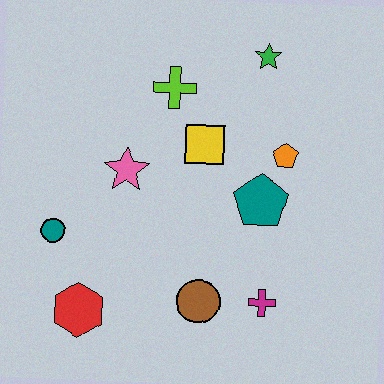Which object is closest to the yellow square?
The lime cross is closest to the yellow square.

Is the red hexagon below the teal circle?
Yes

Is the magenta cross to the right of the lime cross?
Yes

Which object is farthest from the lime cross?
The red hexagon is farthest from the lime cross.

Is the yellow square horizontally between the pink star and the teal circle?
No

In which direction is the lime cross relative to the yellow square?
The lime cross is above the yellow square.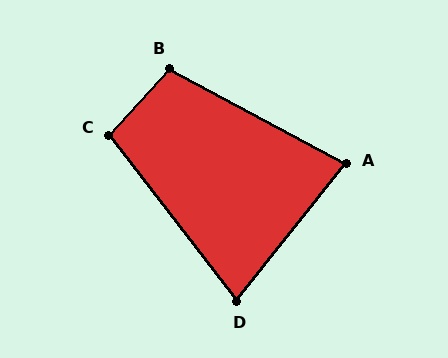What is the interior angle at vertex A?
Approximately 80 degrees (acute).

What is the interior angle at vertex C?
Approximately 100 degrees (obtuse).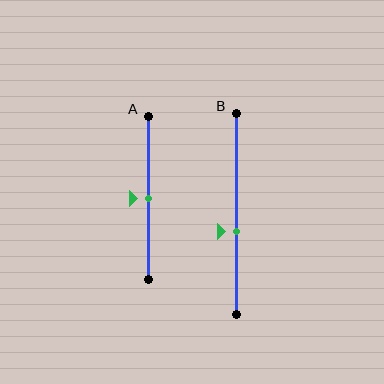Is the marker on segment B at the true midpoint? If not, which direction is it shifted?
No, the marker on segment B is shifted downward by about 9% of the segment length.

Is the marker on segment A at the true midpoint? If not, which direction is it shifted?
Yes, the marker on segment A is at the true midpoint.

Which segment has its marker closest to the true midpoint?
Segment A has its marker closest to the true midpoint.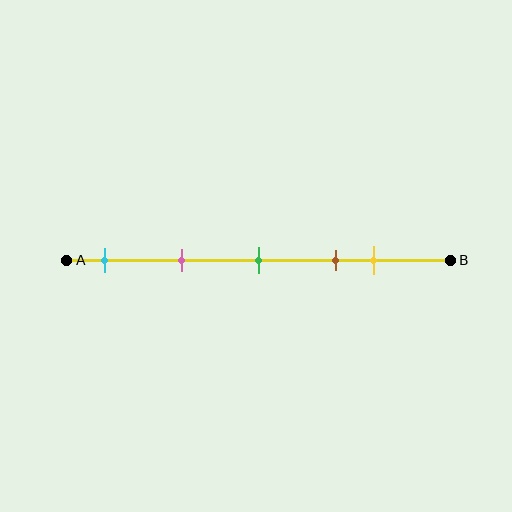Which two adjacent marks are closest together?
The brown and yellow marks are the closest adjacent pair.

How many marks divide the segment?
There are 5 marks dividing the segment.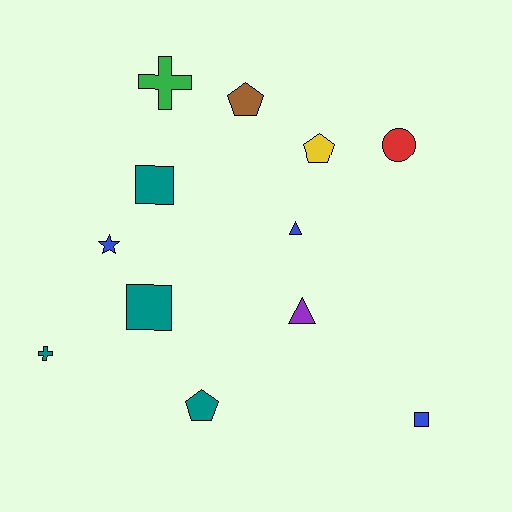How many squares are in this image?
There are 3 squares.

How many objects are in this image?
There are 12 objects.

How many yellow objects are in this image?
There is 1 yellow object.